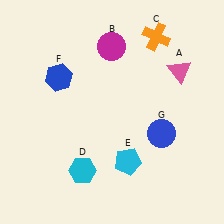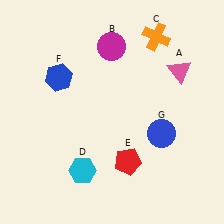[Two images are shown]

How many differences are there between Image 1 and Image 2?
There is 1 difference between the two images.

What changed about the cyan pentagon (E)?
In Image 1, E is cyan. In Image 2, it changed to red.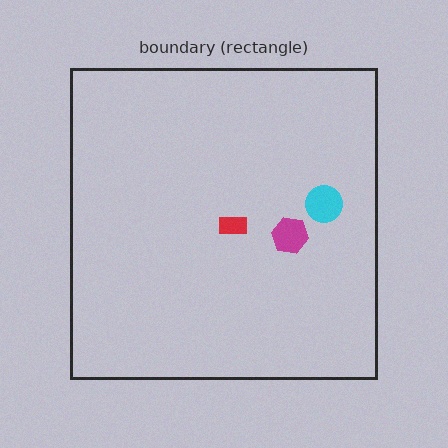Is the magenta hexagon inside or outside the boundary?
Inside.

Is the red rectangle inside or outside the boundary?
Inside.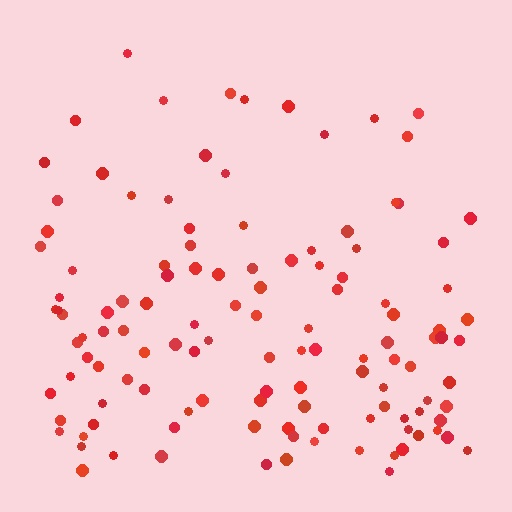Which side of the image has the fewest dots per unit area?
The top.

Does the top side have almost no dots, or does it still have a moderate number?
Still a moderate number, just noticeably fewer than the bottom.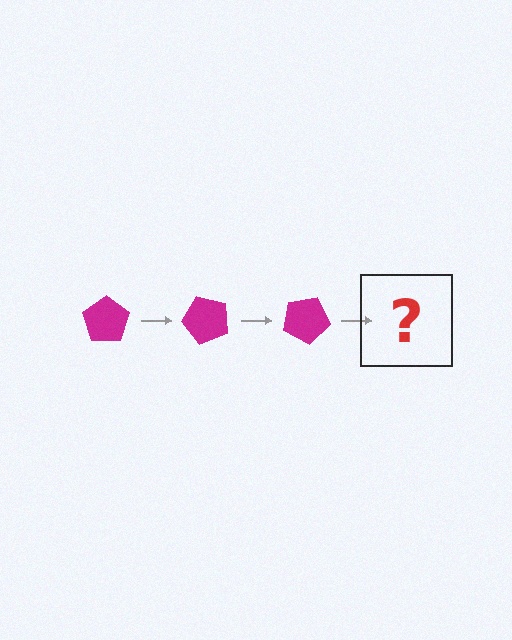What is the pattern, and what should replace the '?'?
The pattern is that the pentagon rotates 50 degrees each step. The '?' should be a magenta pentagon rotated 150 degrees.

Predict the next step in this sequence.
The next step is a magenta pentagon rotated 150 degrees.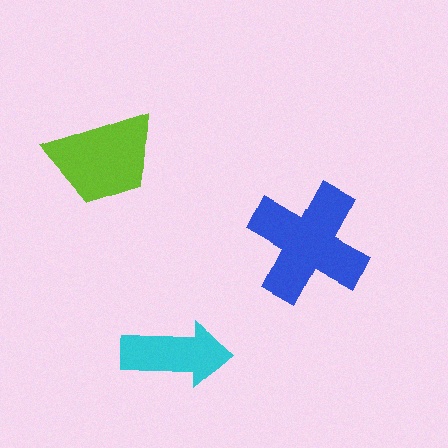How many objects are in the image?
There are 3 objects in the image.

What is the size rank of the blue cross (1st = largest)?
1st.